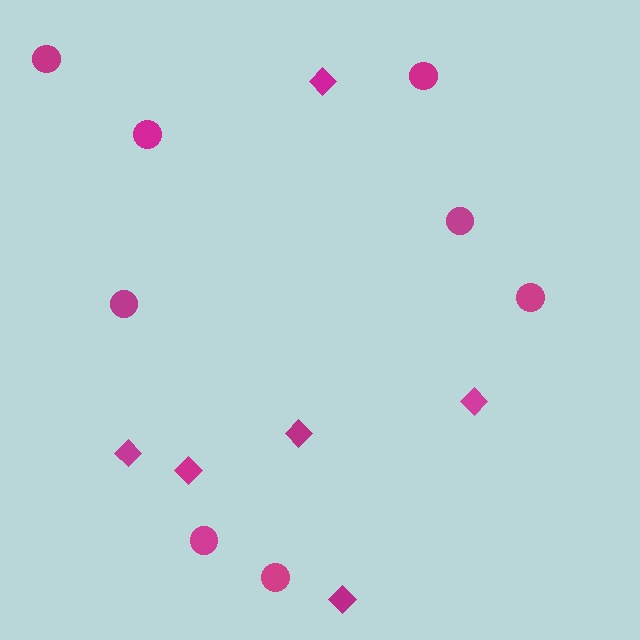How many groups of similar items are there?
There are 2 groups: one group of circles (8) and one group of diamonds (6).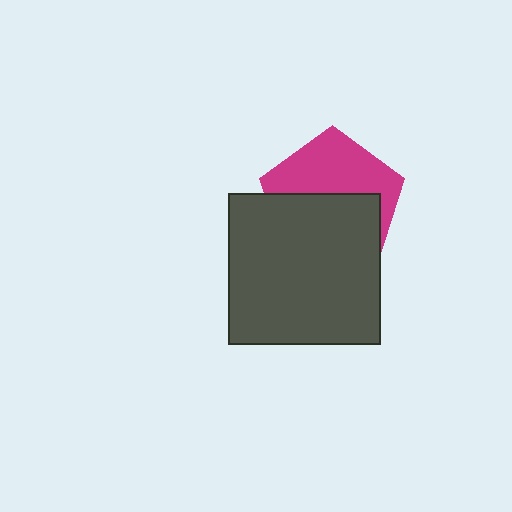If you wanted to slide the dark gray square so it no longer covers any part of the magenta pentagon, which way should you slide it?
Slide it down — that is the most direct way to separate the two shapes.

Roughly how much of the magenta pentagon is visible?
About half of it is visible (roughly 47%).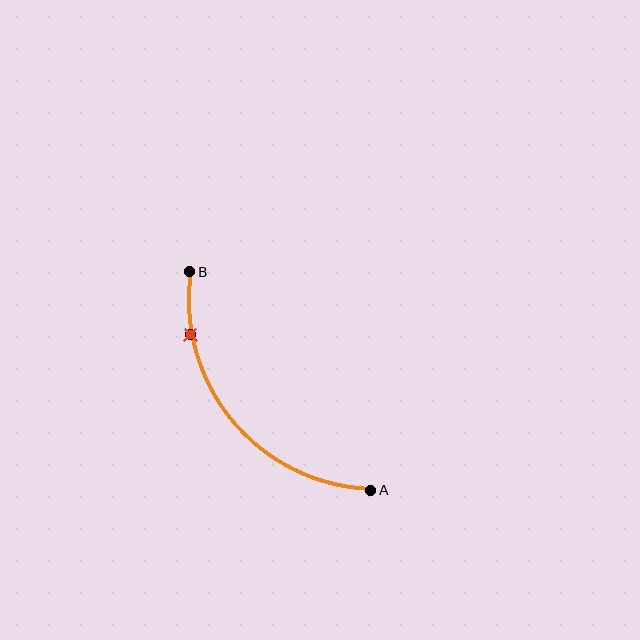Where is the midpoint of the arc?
The arc midpoint is the point on the curve farthest from the straight line joining A and B. It sits below and to the left of that line.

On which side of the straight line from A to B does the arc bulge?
The arc bulges below and to the left of the straight line connecting A and B.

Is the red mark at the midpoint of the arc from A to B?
No. The red mark lies on the arc but is closer to endpoint B. The arc midpoint would be at the point on the curve equidistant along the arc from both A and B.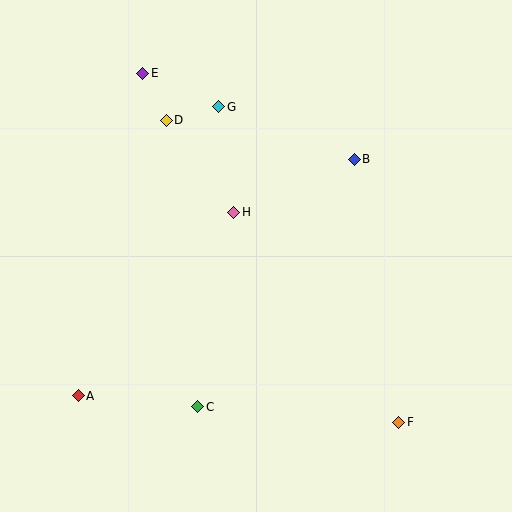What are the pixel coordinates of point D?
Point D is at (166, 120).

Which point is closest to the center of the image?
Point H at (234, 212) is closest to the center.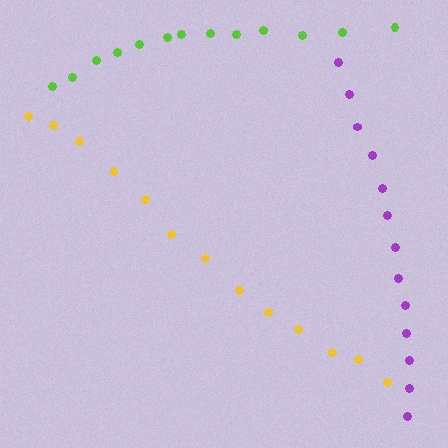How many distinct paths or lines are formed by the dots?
There are 3 distinct paths.